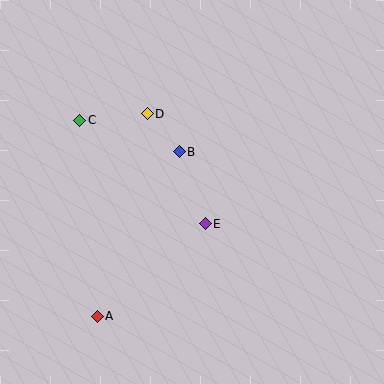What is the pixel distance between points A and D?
The distance between A and D is 209 pixels.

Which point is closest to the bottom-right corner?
Point E is closest to the bottom-right corner.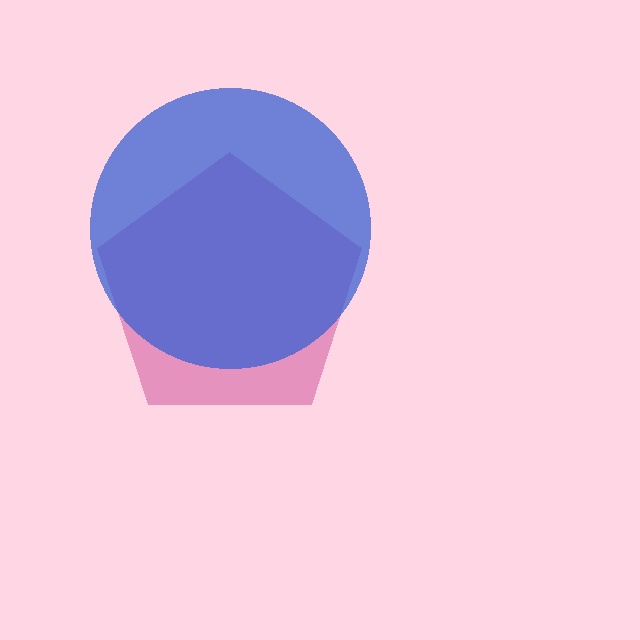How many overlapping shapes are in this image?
There are 2 overlapping shapes in the image.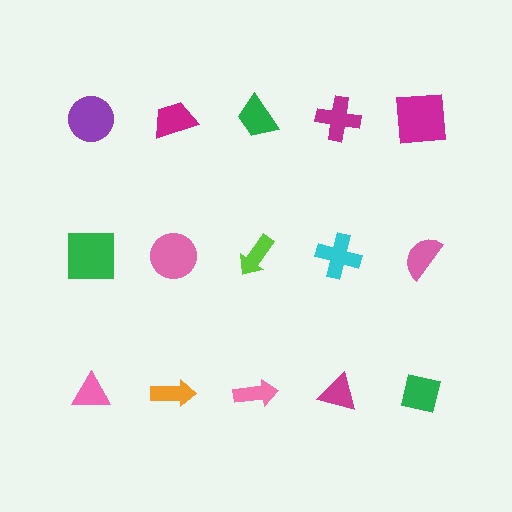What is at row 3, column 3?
A pink arrow.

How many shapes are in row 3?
5 shapes.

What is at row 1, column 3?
A green trapezoid.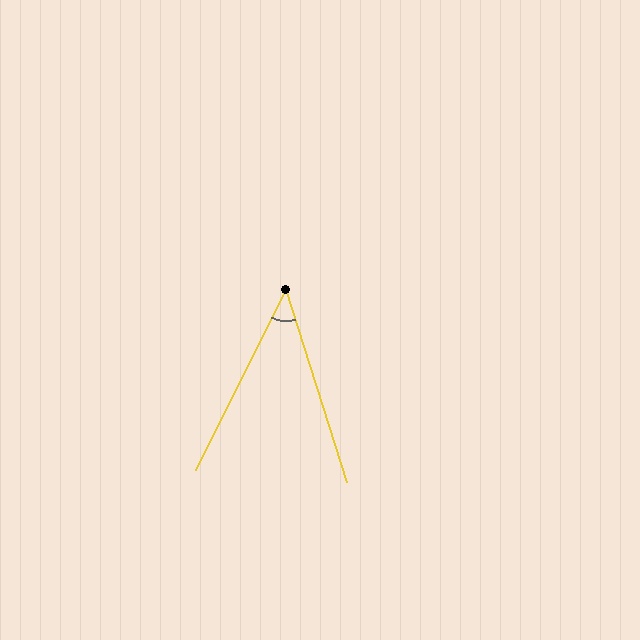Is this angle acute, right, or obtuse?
It is acute.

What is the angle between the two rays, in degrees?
Approximately 44 degrees.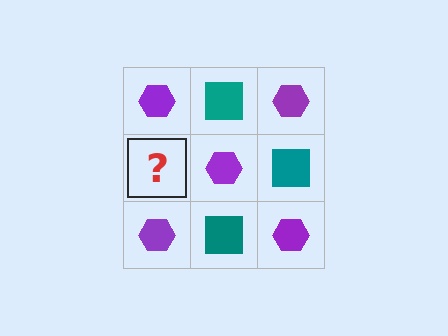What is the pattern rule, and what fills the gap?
The rule is that it alternates purple hexagon and teal square in a checkerboard pattern. The gap should be filled with a teal square.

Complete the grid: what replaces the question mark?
The question mark should be replaced with a teal square.